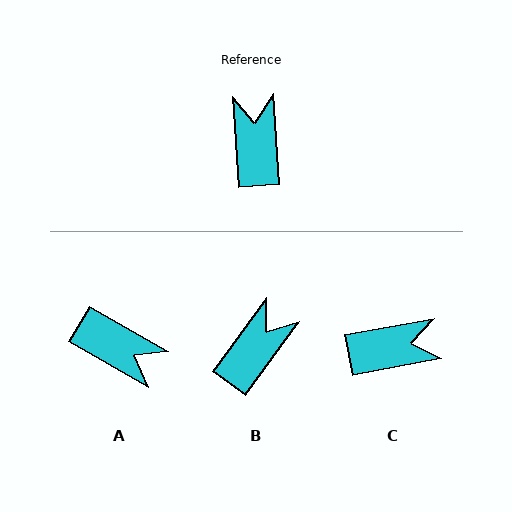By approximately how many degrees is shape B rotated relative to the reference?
Approximately 40 degrees clockwise.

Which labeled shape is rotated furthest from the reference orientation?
A, about 124 degrees away.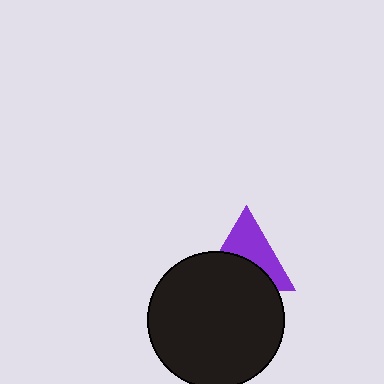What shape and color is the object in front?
The object in front is a black circle.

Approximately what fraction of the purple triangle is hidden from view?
Roughly 49% of the purple triangle is hidden behind the black circle.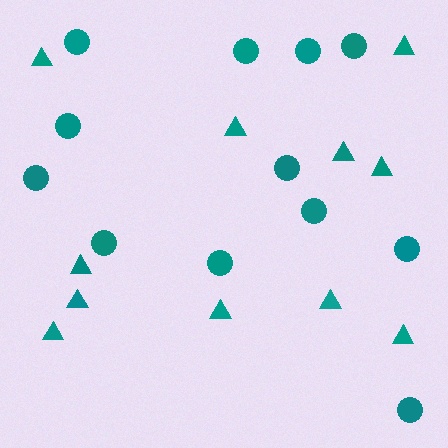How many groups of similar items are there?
There are 2 groups: one group of circles (12) and one group of triangles (11).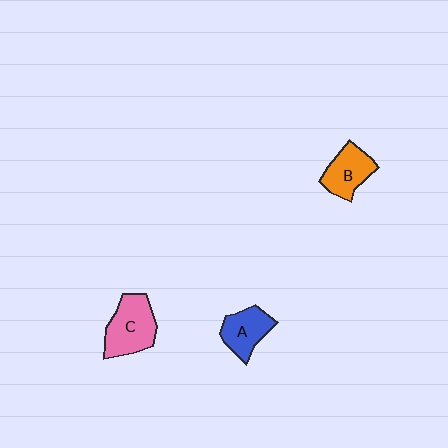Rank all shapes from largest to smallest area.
From largest to smallest: C (pink), B (orange), A (blue).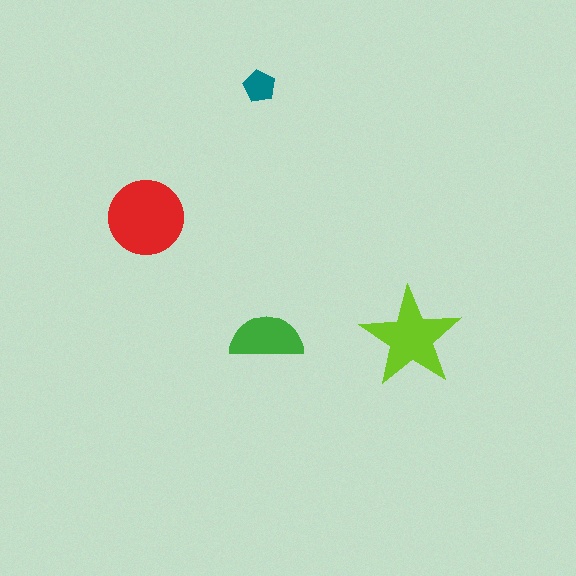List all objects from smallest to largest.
The teal pentagon, the green semicircle, the lime star, the red circle.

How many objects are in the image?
There are 4 objects in the image.